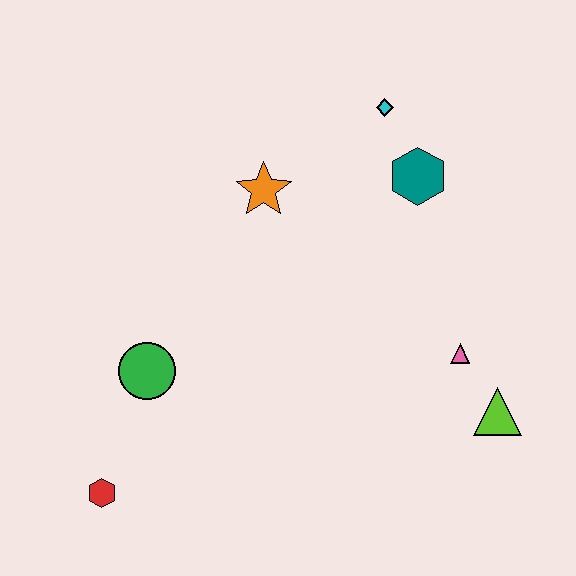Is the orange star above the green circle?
Yes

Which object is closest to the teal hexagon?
The cyan diamond is closest to the teal hexagon.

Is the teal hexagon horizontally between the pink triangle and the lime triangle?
No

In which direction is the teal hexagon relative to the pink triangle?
The teal hexagon is above the pink triangle.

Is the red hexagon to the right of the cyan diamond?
No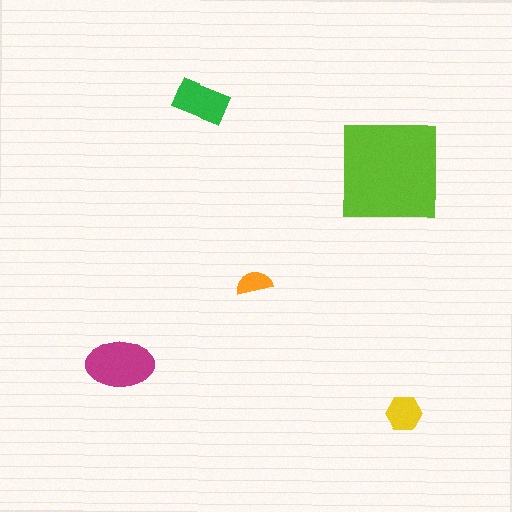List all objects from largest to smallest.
The lime square, the magenta ellipse, the green rectangle, the yellow hexagon, the orange semicircle.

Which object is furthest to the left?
The magenta ellipse is leftmost.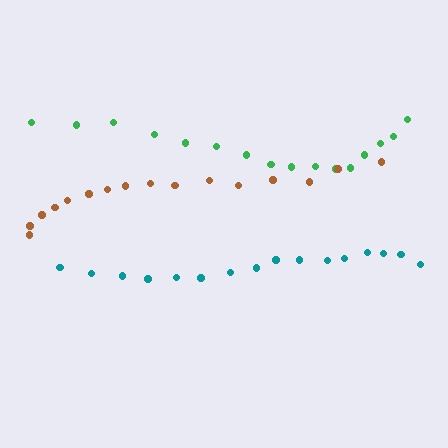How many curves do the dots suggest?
There are 3 distinct paths.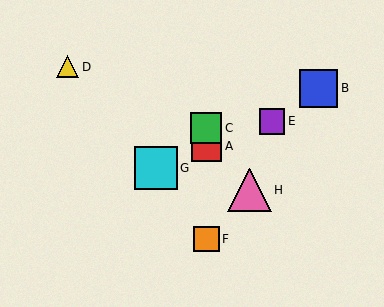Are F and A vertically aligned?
Yes, both are at x≈206.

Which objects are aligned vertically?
Objects A, C, F are aligned vertically.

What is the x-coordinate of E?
Object E is at x≈272.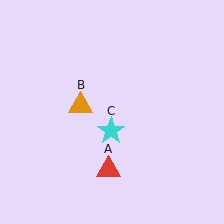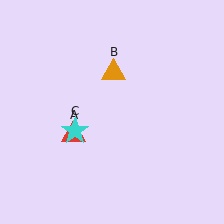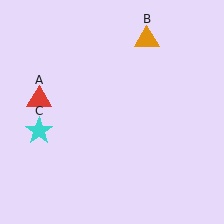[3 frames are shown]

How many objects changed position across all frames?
3 objects changed position: red triangle (object A), orange triangle (object B), cyan star (object C).